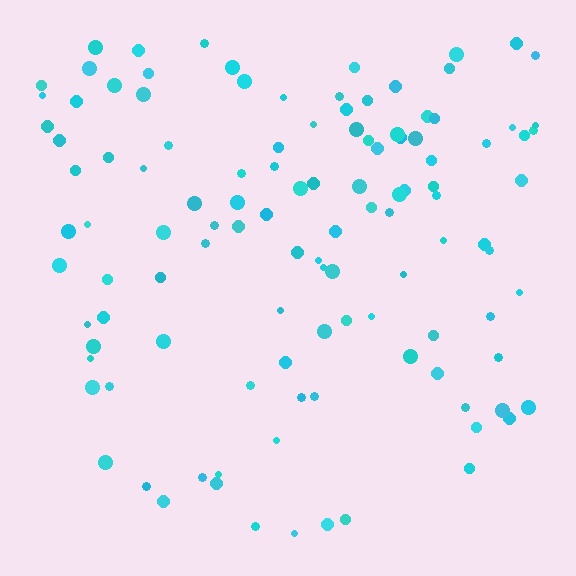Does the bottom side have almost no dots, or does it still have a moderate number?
Still a moderate number, just noticeably fewer than the top.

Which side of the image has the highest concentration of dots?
The top.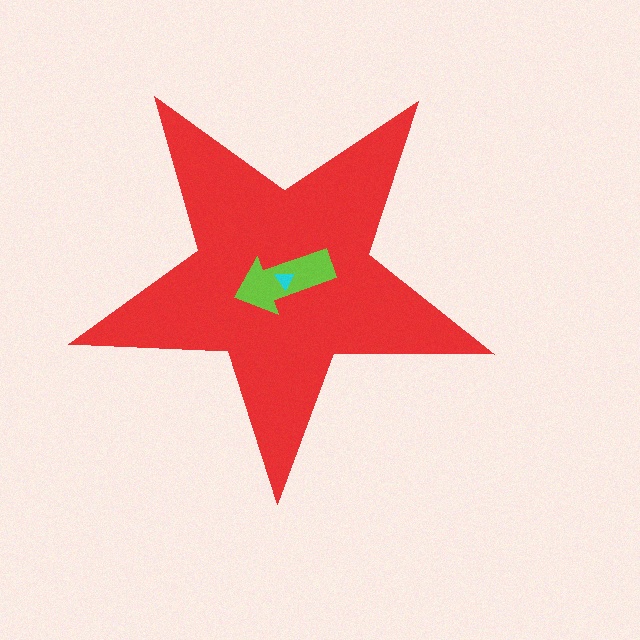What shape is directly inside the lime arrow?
The cyan triangle.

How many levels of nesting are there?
3.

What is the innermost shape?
The cyan triangle.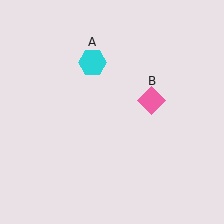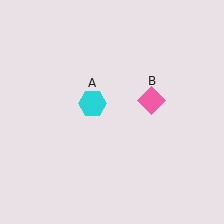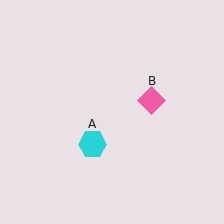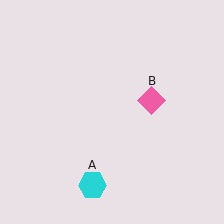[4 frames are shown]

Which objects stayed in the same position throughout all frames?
Pink diamond (object B) remained stationary.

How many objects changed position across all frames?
1 object changed position: cyan hexagon (object A).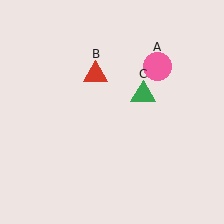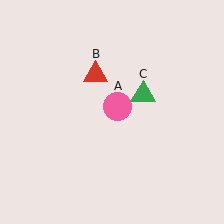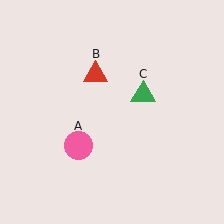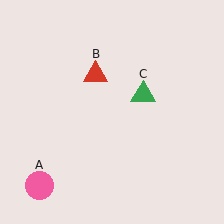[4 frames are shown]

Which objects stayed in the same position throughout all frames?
Red triangle (object B) and green triangle (object C) remained stationary.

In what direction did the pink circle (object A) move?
The pink circle (object A) moved down and to the left.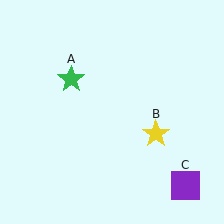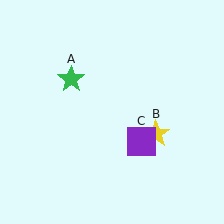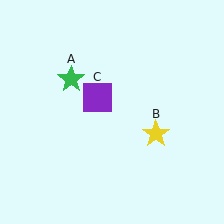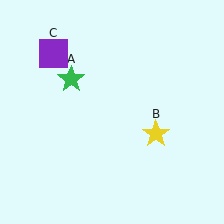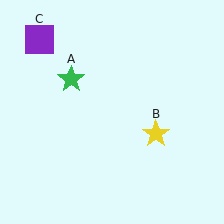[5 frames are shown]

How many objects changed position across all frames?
1 object changed position: purple square (object C).